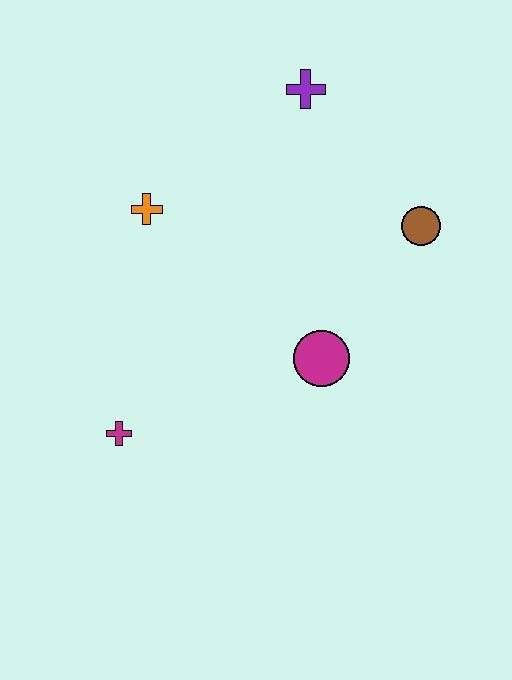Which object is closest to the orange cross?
The purple cross is closest to the orange cross.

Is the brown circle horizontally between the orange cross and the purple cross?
No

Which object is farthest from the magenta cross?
The purple cross is farthest from the magenta cross.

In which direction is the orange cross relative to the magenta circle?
The orange cross is to the left of the magenta circle.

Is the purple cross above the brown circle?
Yes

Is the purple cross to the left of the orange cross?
No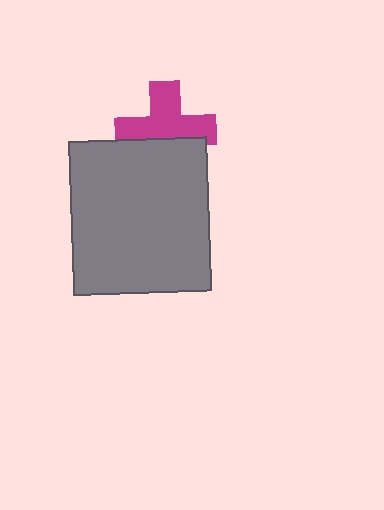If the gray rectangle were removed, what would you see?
You would see the complete magenta cross.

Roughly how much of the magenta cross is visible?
Most of it is visible (roughly 65%).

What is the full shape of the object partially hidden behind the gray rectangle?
The partially hidden object is a magenta cross.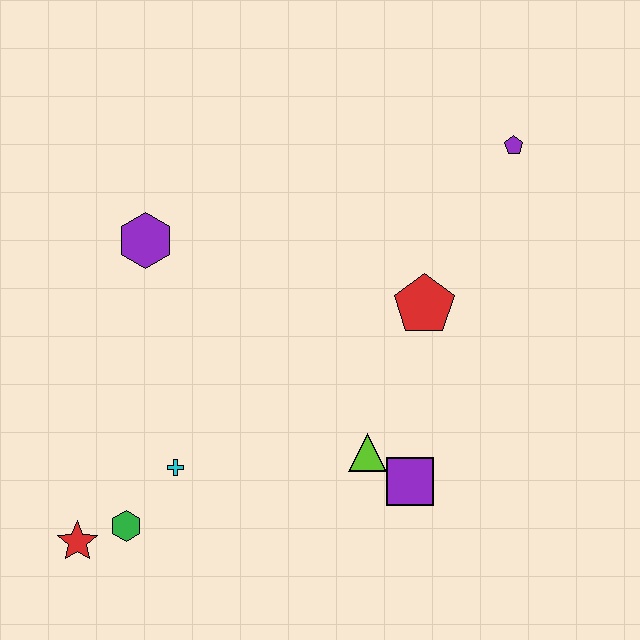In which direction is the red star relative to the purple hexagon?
The red star is below the purple hexagon.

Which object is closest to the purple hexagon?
The cyan cross is closest to the purple hexagon.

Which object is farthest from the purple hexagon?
The purple pentagon is farthest from the purple hexagon.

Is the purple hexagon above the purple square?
Yes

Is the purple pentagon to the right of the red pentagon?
Yes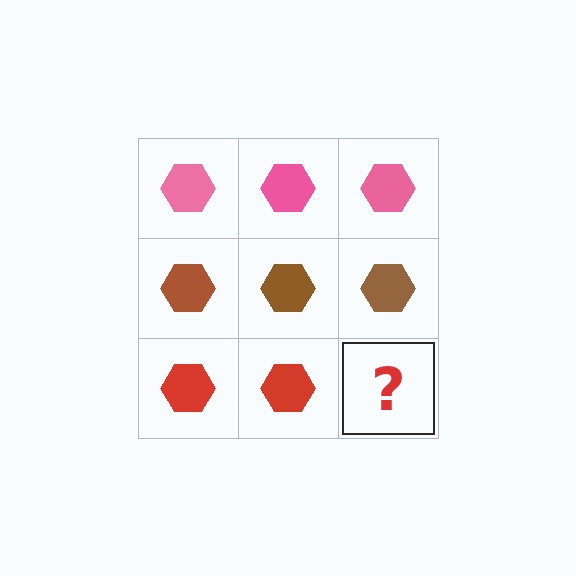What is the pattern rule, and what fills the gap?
The rule is that each row has a consistent color. The gap should be filled with a red hexagon.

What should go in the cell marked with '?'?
The missing cell should contain a red hexagon.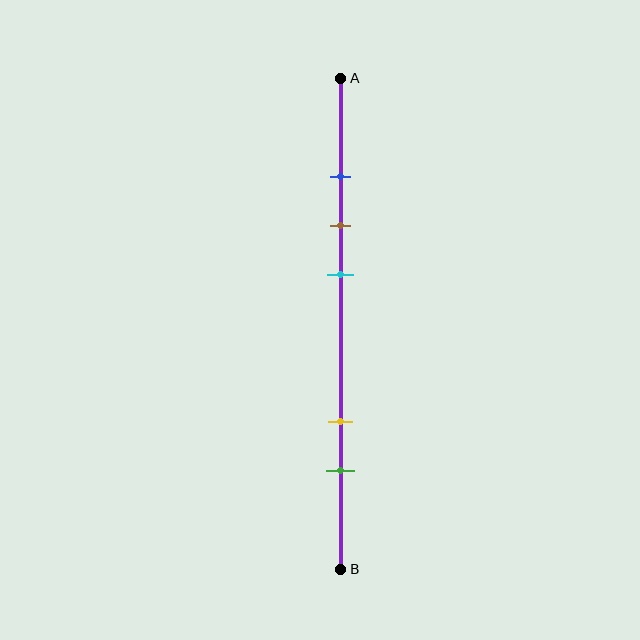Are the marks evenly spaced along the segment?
No, the marks are not evenly spaced.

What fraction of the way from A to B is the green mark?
The green mark is approximately 80% (0.8) of the way from A to B.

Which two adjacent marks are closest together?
The blue and brown marks are the closest adjacent pair.